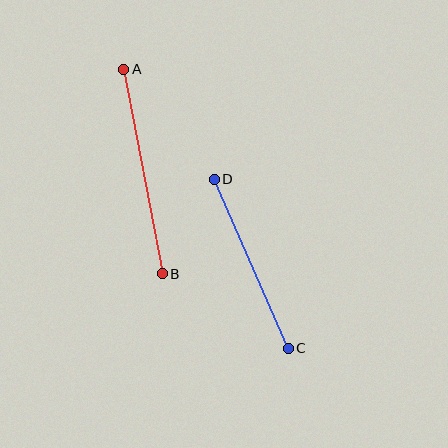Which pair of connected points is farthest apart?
Points A and B are farthest apart.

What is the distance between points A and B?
The distance is approximately 208 pixels.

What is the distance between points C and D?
The distance is approximately 184 pixels.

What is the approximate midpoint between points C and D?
The midpoint is at approximately (251, 264) pixels.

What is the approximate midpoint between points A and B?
The midpoint is at approximately (143, 172) pixels.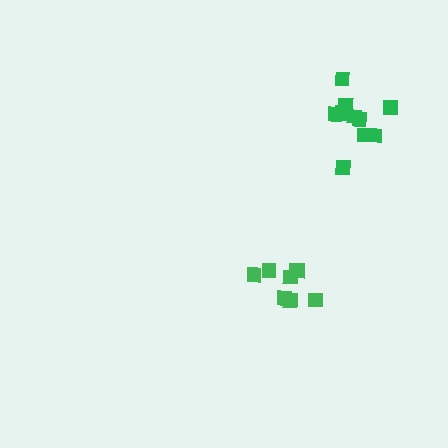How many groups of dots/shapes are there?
There are 2 groups.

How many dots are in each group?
Group 1: 8 dots, Group 2: 11 dots (19 total).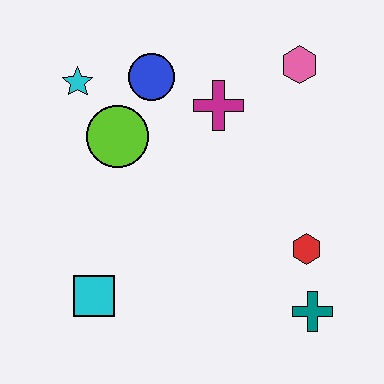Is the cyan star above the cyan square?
Yes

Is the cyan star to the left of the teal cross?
Yes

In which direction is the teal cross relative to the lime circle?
The teal cross is to the right of the lime circle.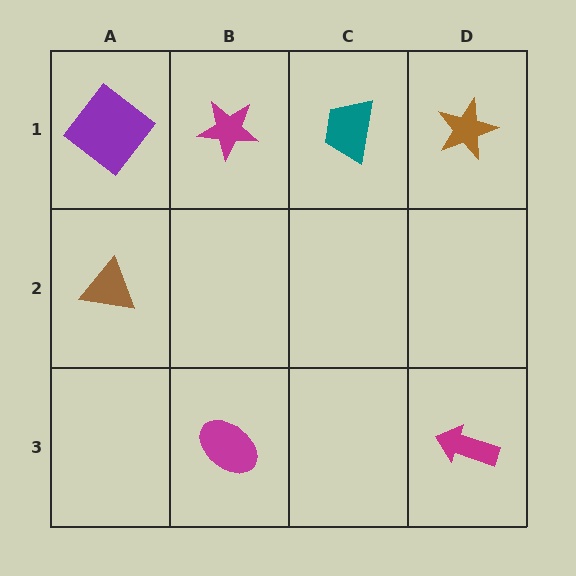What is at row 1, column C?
A teal trapezoid.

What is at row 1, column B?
A magenta star.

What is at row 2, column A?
A brown triangle.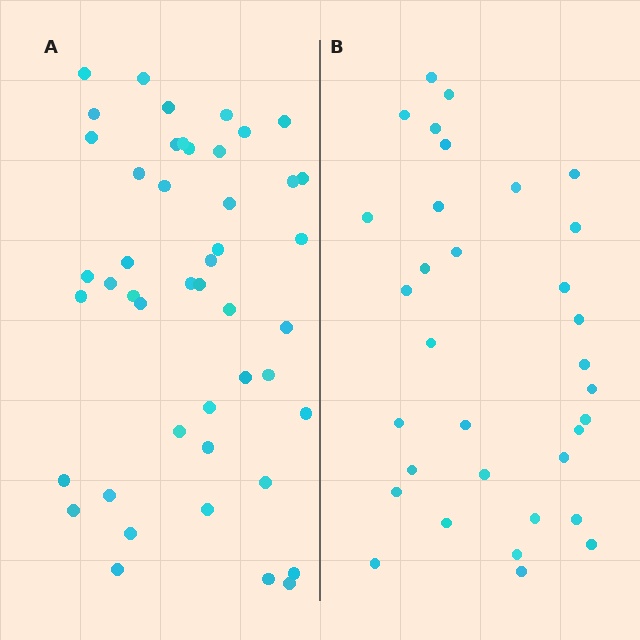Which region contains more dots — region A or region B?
Region A (the left region) has more dots.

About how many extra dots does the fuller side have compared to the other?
Region A has approximately 15 more dots than region B.